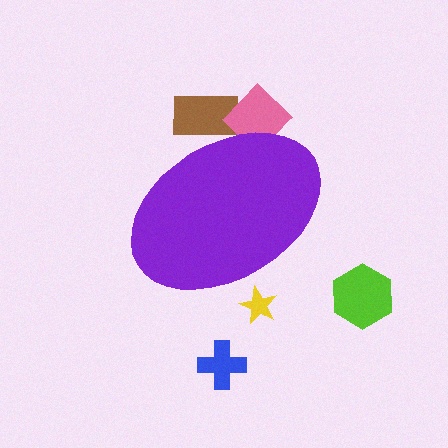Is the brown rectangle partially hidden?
Yes, the brown rectangle is partially hidden behind the purple ellipse.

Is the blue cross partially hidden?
No, the blue cross is fully visible.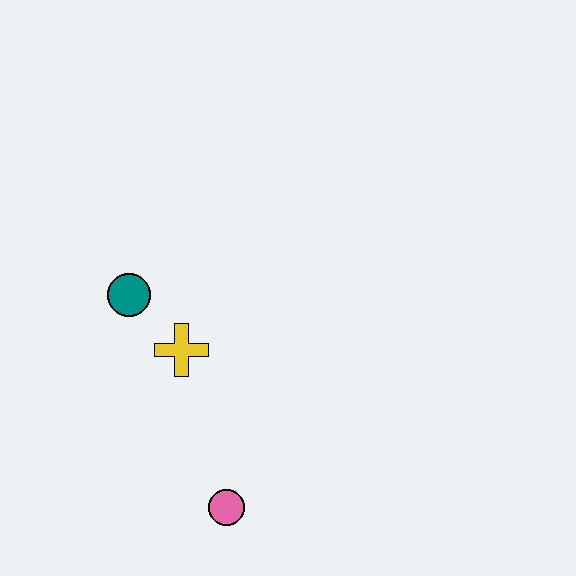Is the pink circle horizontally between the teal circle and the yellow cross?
No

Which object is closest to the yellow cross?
The teal circle is closest to the yellow cross.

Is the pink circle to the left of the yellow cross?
No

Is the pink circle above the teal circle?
No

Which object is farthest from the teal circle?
The pink circle is farthest from the teal circle.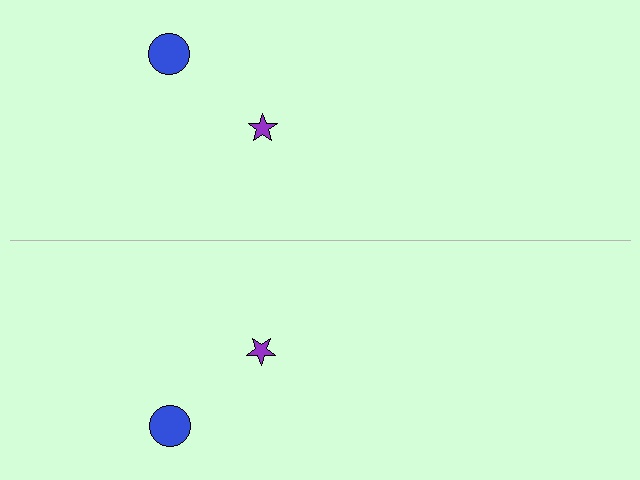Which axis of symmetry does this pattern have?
The pattern has a horizontal axis of symmetry running through the center of the image.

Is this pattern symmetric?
Yes, this pattern has bilateral (reflection) symmetry.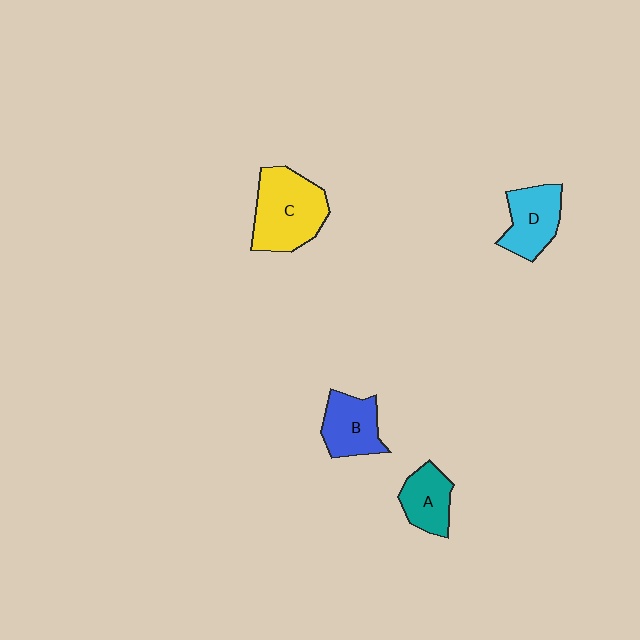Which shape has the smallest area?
Shape A (teal).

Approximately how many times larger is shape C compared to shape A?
Approximately 1.8 times.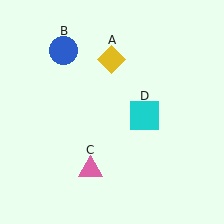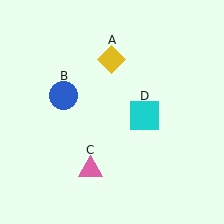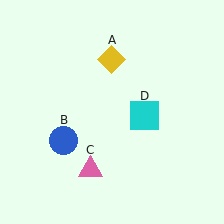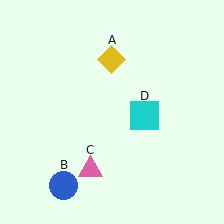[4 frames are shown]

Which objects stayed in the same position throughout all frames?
Yellow diamond (object A) and pink triangle (object C) and cyan square (object D) remained stationary.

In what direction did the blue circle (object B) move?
The blue circle (object B) moved down.